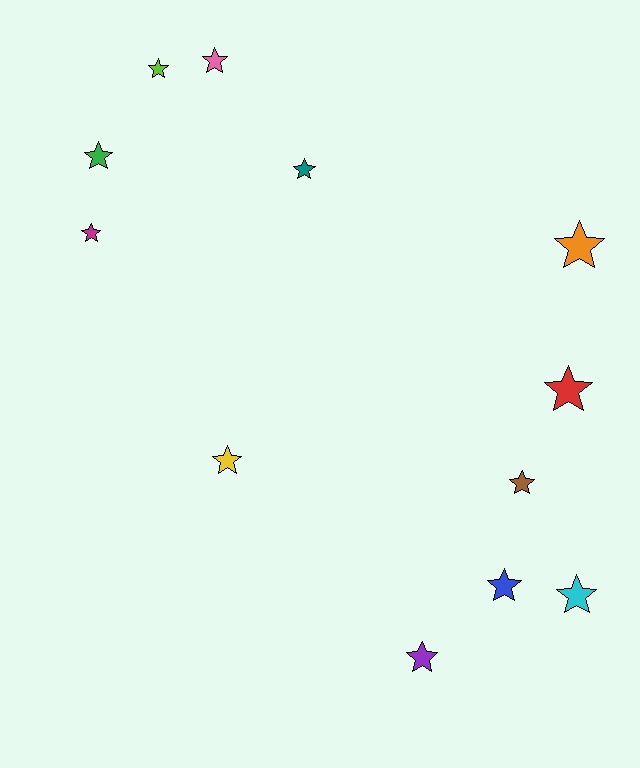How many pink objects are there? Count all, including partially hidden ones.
There is 1 pink object.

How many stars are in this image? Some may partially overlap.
There are 12 stars.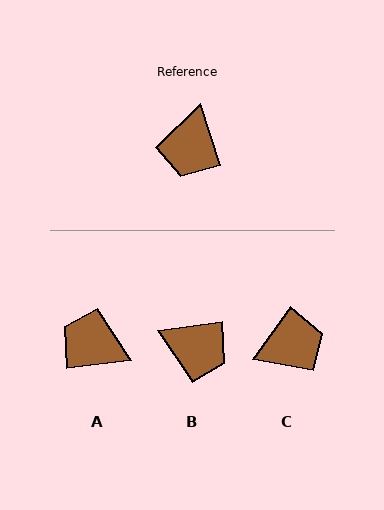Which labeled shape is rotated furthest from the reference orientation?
C, about 125 degrees away.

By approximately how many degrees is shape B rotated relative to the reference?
Approximately 79 degrees counter-clockwise.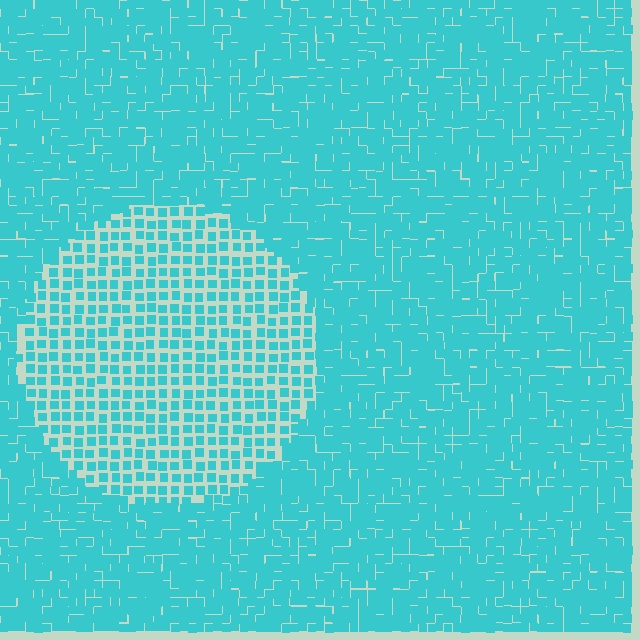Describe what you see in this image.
The image contains small cyan elements arranged at two different densities. A circle-shaped region is visible where the elements are less densely packed than the surrounding area.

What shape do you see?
I see a circle.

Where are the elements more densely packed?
The elements are more densely packed outside the circle boundary.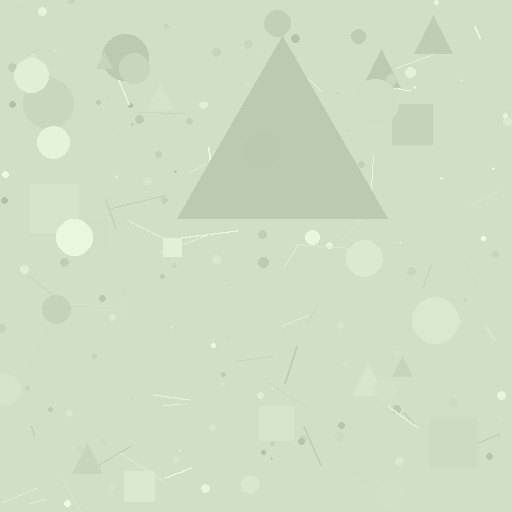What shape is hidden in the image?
A triangle is hidden in the image.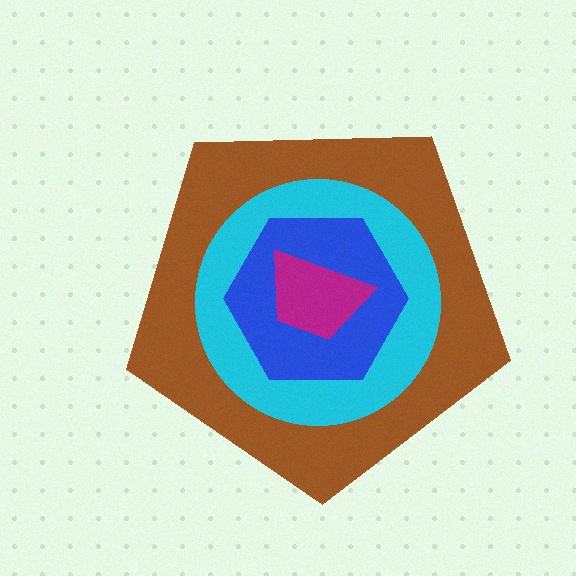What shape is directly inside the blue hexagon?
The magenta trapezoid.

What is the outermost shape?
The brown pentagon.